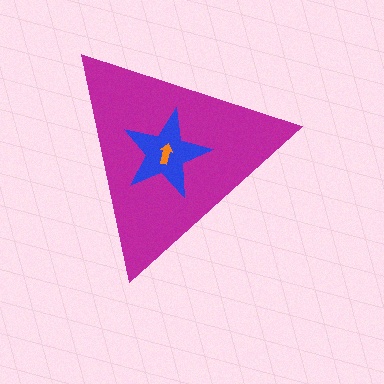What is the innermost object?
The orange arrow.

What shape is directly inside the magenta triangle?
The blue star.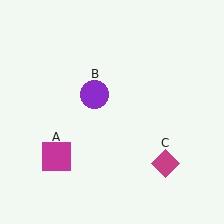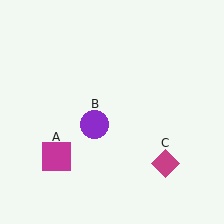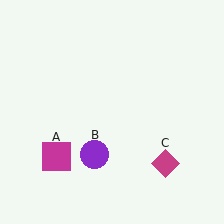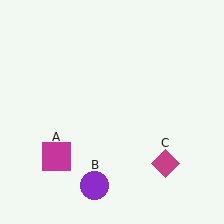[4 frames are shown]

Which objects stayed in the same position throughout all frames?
Magenta square (object A) and magenta diamond (object C) remained stationary.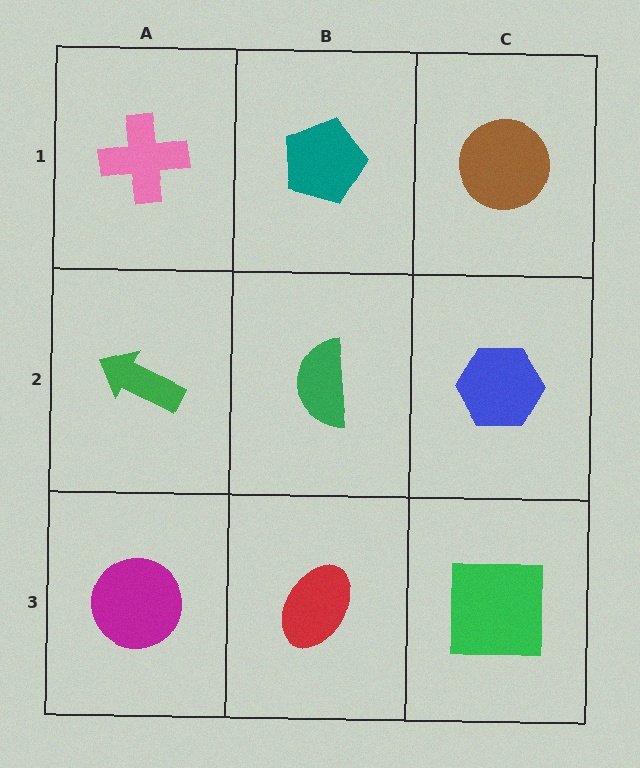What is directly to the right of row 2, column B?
A blue hexagon.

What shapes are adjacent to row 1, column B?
A green semicircle (row 2, column B), a pink cross (row 1, column A), a brown circle (row 1, column C).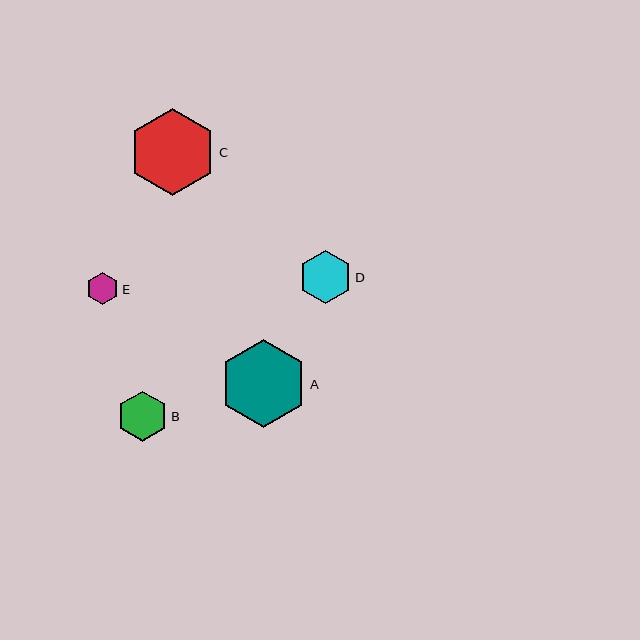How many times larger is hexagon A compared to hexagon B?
Hexagon A is approximately 1.7 times the size of hexagon B.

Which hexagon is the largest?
Hexagon C is the largest with a size of approximately 87 pixels.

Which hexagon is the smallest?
Hexagon E is the smallest with a size of approximately 32 pixels.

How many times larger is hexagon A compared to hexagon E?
Hexagon A is approximately 2.7 times the size of hexagon E.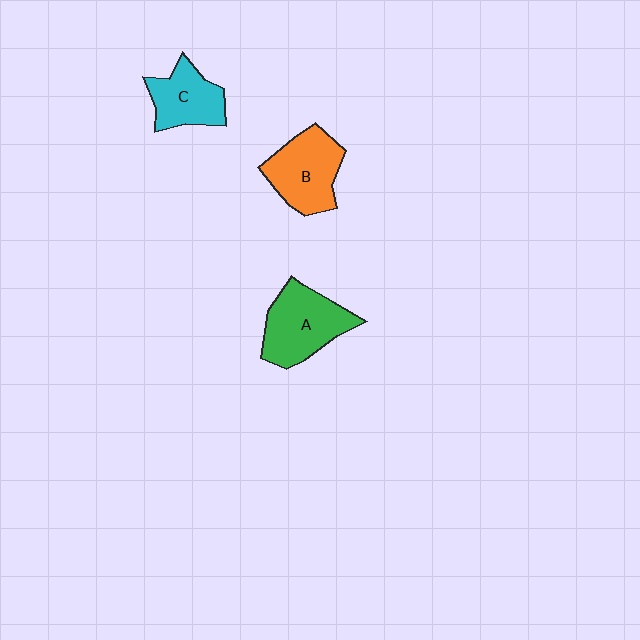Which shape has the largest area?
Shape A (green).